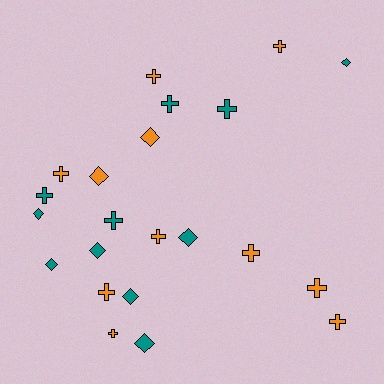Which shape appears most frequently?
Cross, with 13 objects.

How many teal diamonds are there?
There are 7 teal diamonds.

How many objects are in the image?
There are 22 objects.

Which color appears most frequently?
Orange, with 11 objects.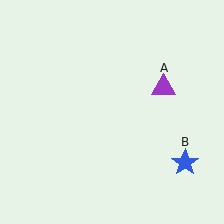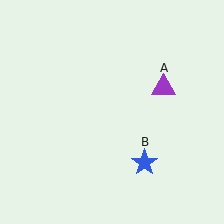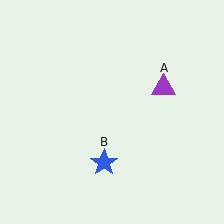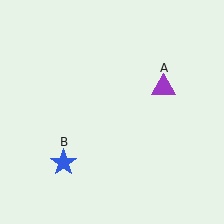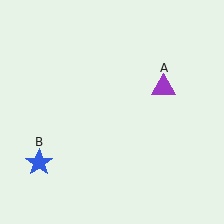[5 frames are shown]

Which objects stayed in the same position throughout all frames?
Purple triangle (object A) remained stationary.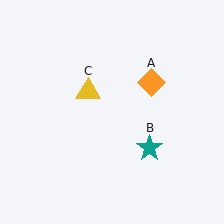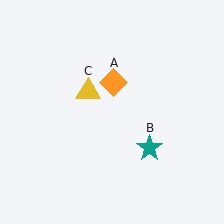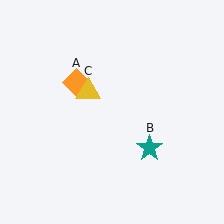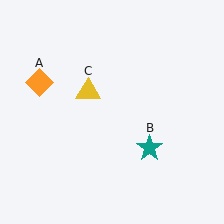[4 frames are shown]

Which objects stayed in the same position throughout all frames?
Teal star (object B) and yellow triangle (object C) remained stationary.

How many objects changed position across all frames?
1 object changed position: orange diamond (object A).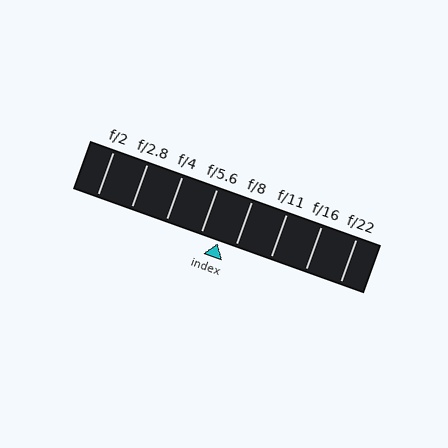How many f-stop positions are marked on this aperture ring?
There are 8 f-stop positions marked.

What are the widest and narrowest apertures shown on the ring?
The widest aperture shown is f/2 and the narrowest is f/22.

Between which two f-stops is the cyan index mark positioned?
The index mark is between f/5.6 and f/8.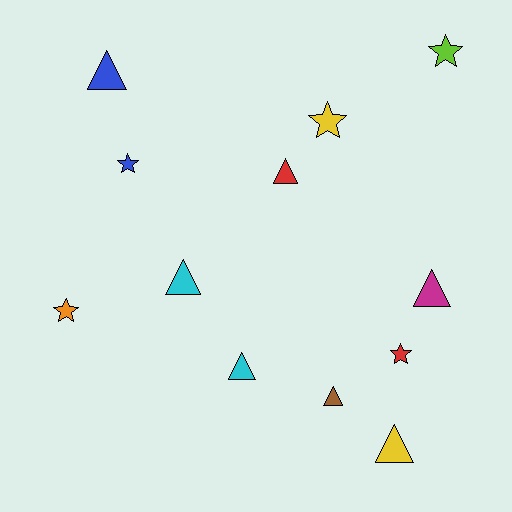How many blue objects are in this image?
There are 2 blue objects.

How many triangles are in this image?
There are 7 triangles.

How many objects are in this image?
There are 12 objects.